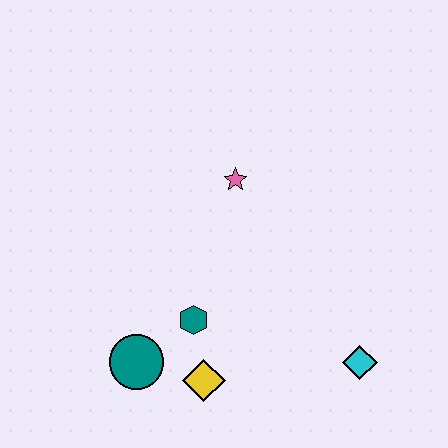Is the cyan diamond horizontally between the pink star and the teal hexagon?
No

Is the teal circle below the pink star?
Yes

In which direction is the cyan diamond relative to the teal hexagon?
The cyan diamond is to the right of the teal hexagon.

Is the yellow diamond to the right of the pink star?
No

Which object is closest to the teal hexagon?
The yellow diamond is closest to the teal hexagon.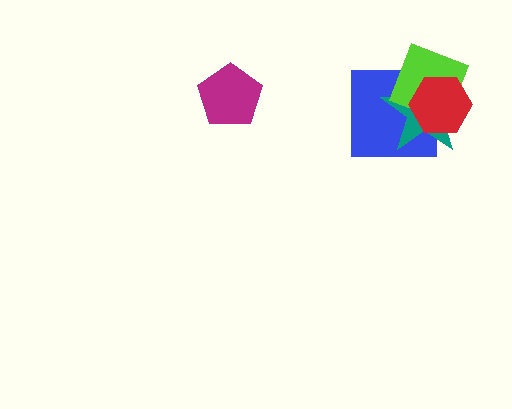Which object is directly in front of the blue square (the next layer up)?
The teal star is directly in front of the blue square.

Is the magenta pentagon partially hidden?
No, no other shape covers it.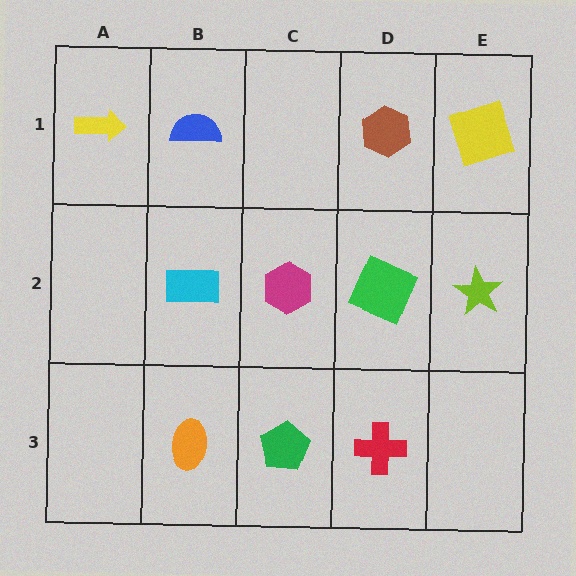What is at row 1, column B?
A blue semicircle.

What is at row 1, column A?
A yellow arrow.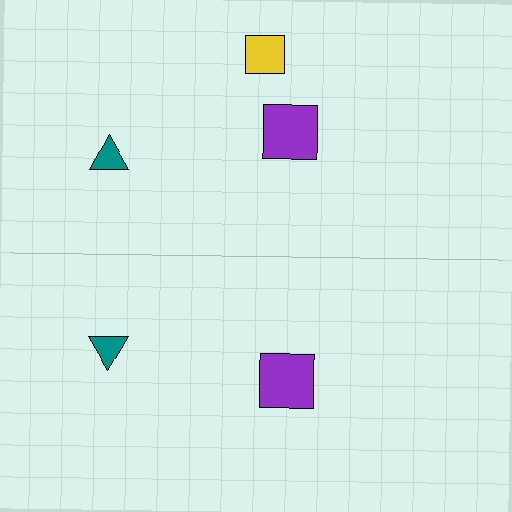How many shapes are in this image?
There are 5 shapes in this image.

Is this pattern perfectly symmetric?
No, the pattern is not perfectly symmetric. A yellow square is missing from the bottom side.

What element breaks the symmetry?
A yellow square is missing from the bottom side.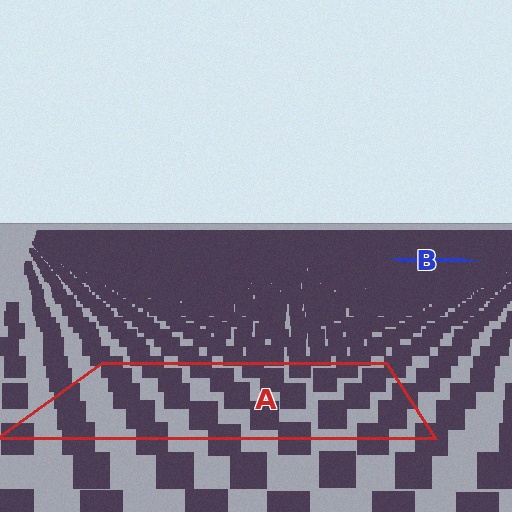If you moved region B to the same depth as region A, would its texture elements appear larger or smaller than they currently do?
They would appear larger. At a closer depth, the same texture elements are projected at a bigger on-screen size.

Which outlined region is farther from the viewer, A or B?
Region B is farther from the viewer — the texture elements inside it appear smaller and more densely packed.